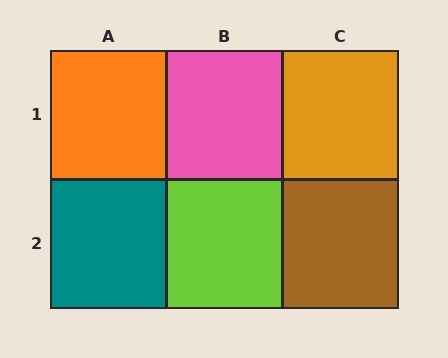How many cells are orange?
2 cells are orange.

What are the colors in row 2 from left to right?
Teal, lime, brown.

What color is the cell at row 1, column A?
Orange.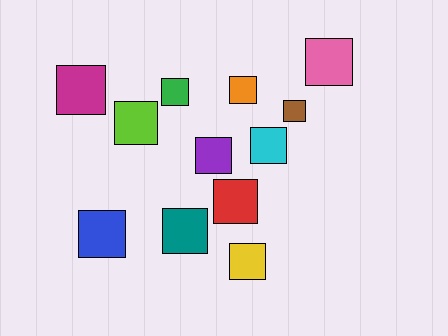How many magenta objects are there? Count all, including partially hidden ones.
There is 1 magenta object.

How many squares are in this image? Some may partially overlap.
There are 12 squares.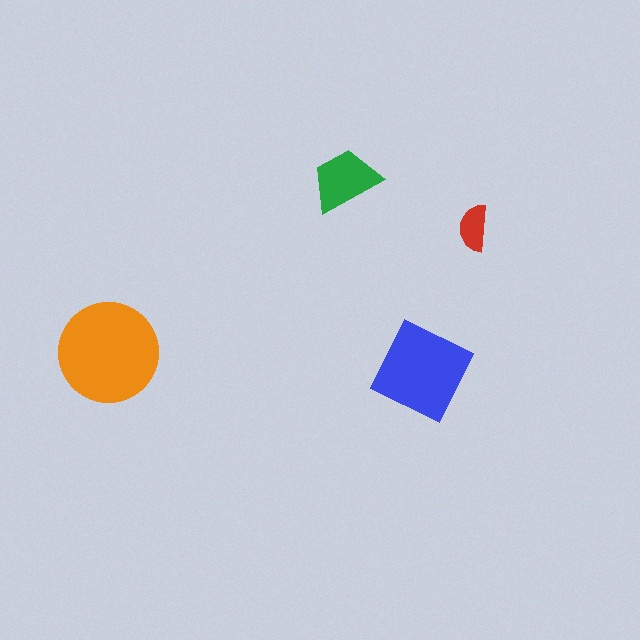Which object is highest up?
The green trapezoid is topmost.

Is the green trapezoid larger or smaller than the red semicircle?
Larger.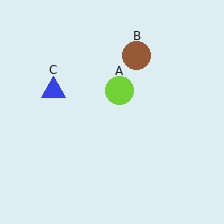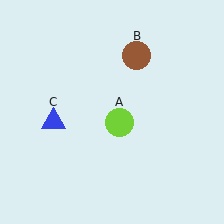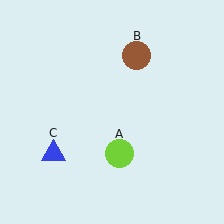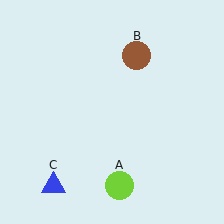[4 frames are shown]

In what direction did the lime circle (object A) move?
The lime circle (object A) moved down.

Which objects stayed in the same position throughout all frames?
Brown circle (object B) remained stationary.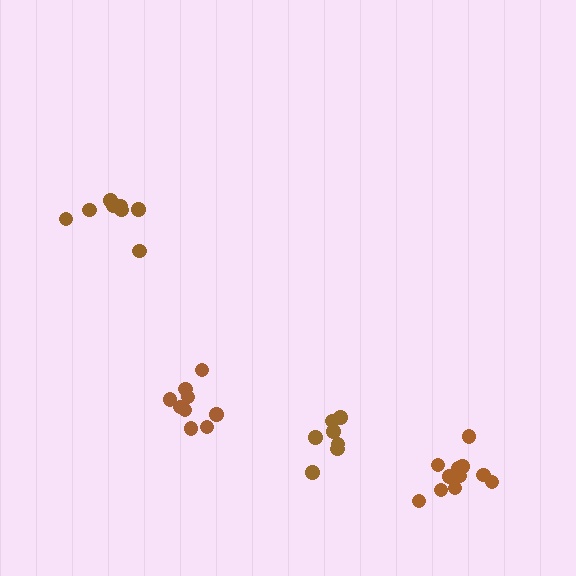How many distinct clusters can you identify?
There are 4 distinct clusters.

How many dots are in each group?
Group 1: 11 dots, Group 2: 9 dots, Group 3: 7 dots, Group 4: 8 dots (35 total).